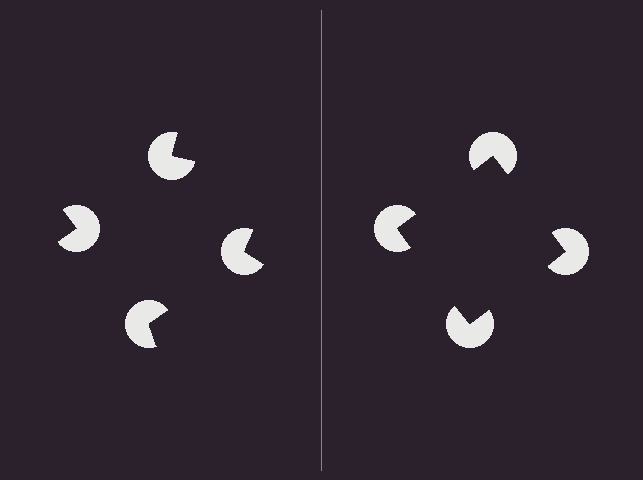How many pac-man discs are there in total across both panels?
8 — 4 on each side.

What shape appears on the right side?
An illusory square.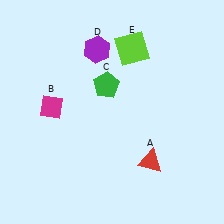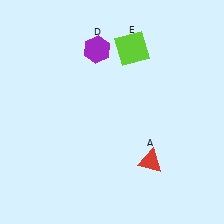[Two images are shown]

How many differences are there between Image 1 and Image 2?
There are 2 differences between the two images.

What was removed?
The green pentagon (C), the magenta diamond (B) were removed in Image 2.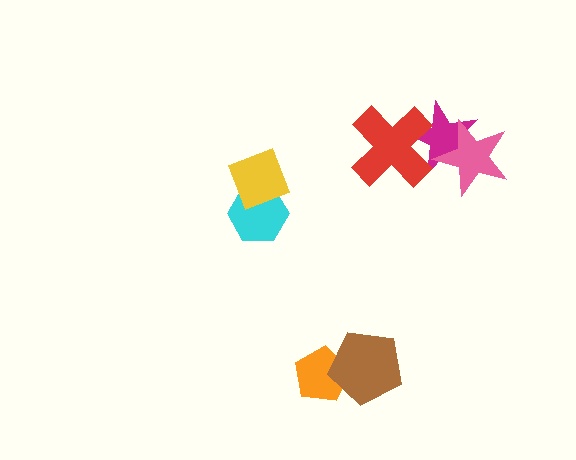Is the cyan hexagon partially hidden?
Yes, it is partially covered by another shape.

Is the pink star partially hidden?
No, no other shape covers it.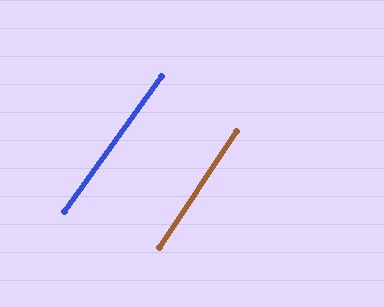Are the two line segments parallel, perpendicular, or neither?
Parallel — their directions differ by only 2.0°.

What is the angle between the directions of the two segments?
Approximately 2 degrees.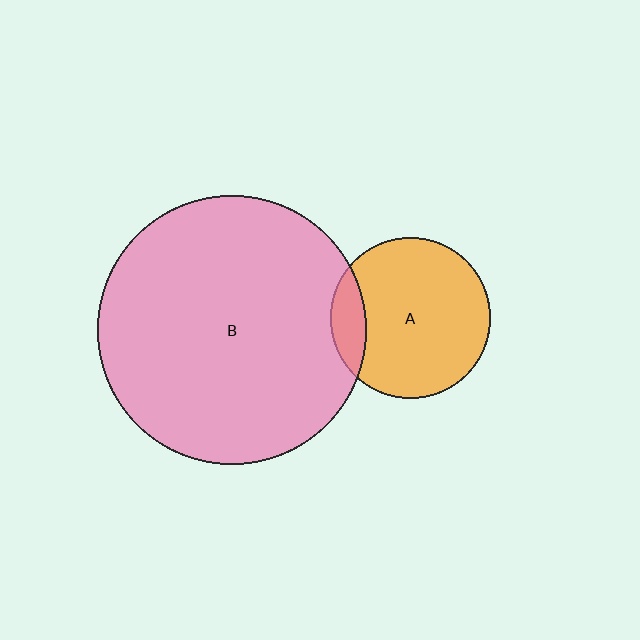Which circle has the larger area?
Circle B (pink).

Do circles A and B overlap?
Yes.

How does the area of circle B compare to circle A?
Approximately 2.8 times.